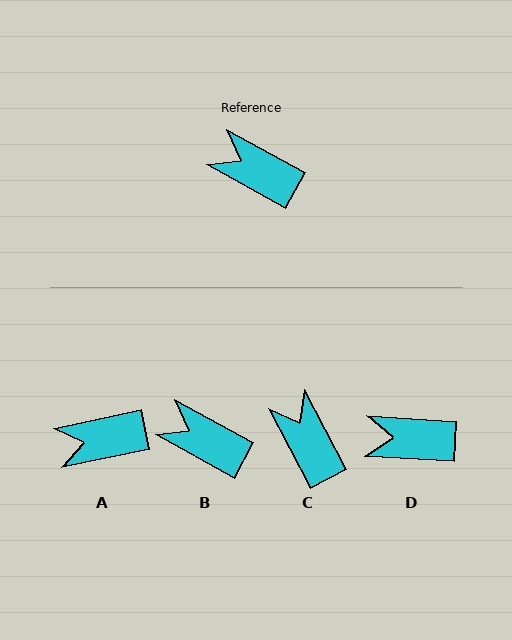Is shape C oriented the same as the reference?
No, it is off by about 33 degrees.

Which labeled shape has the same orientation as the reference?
B.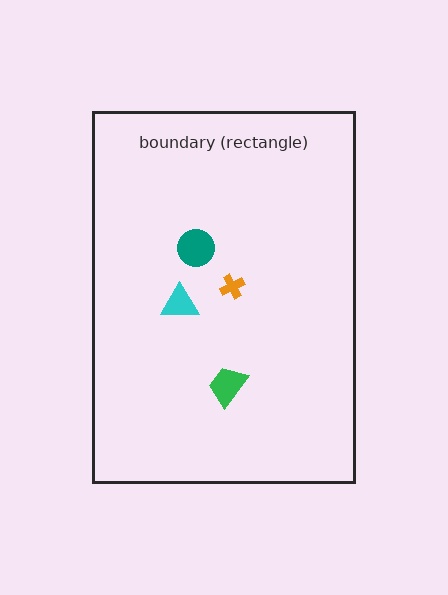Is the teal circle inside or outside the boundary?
Inside.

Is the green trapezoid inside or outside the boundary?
Inside.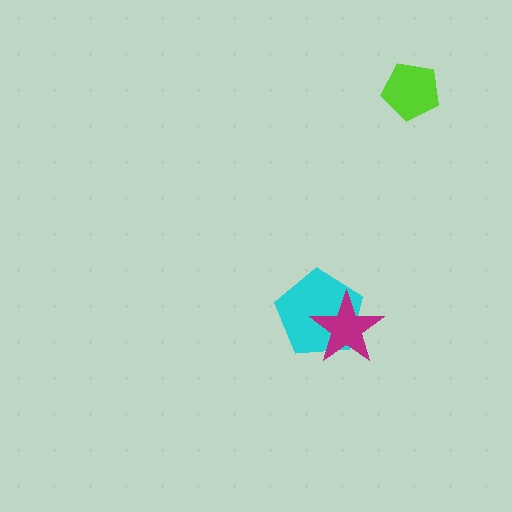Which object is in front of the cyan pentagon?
The magenta star is in front of the cyan pentagon.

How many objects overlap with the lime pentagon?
0 objects overlap with the lime pentagon.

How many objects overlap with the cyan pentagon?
1 object overlaps with the cyan pentagon.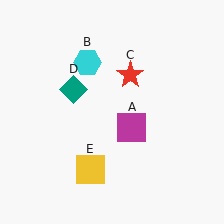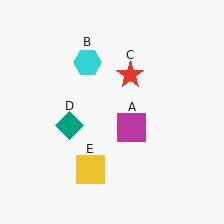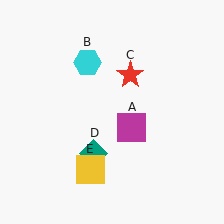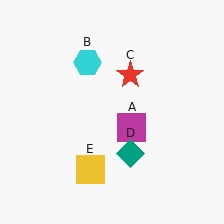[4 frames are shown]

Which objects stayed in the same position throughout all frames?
Magenta square (object A) and cyan hexagon (object B) and red star (object C) and yellow square (object E) remained stationary.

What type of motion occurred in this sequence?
The teal diamond (object D) rotated counterclockwise around the center of the scene.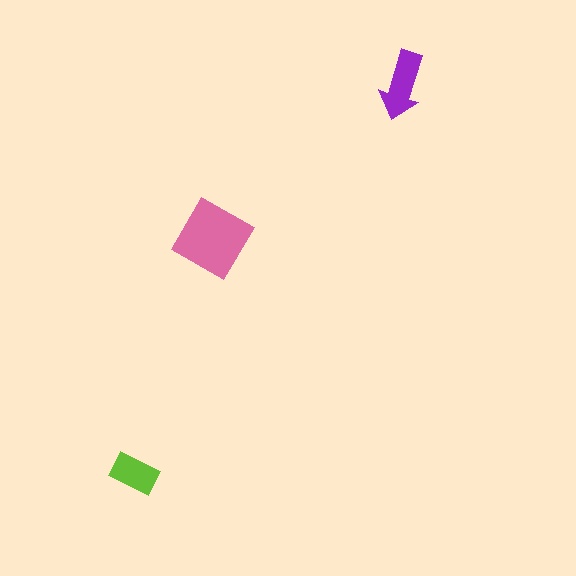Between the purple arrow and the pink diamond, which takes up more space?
The pink diamond.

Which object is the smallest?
The lime rectangle.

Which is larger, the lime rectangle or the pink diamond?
The pink diamond.